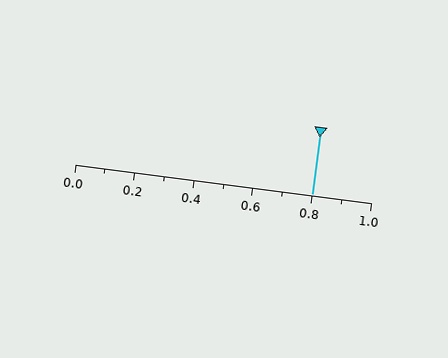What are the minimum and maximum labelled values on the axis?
The axis runs from 0.0 to 1.0.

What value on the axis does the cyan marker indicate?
The marker indicates approximately 0.8.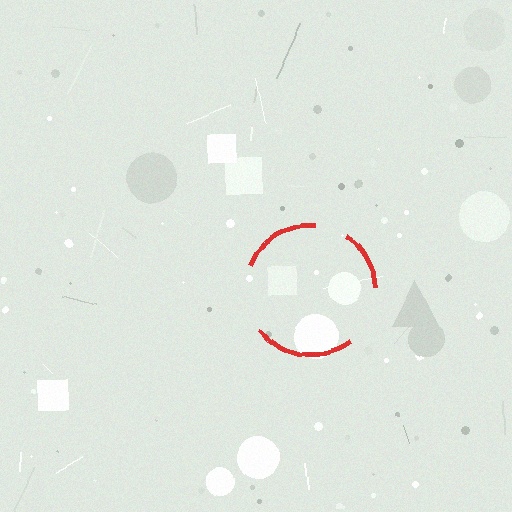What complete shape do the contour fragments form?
The contour fragments form a circle.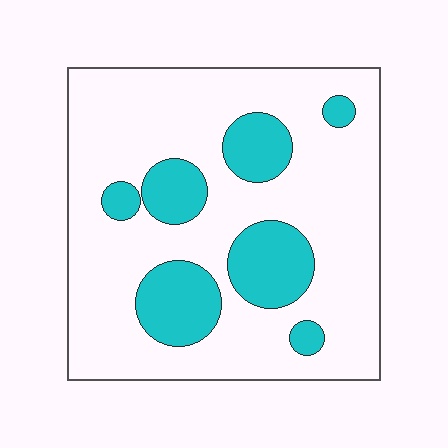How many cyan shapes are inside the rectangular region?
7.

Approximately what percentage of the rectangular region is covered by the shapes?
Approximately 25%.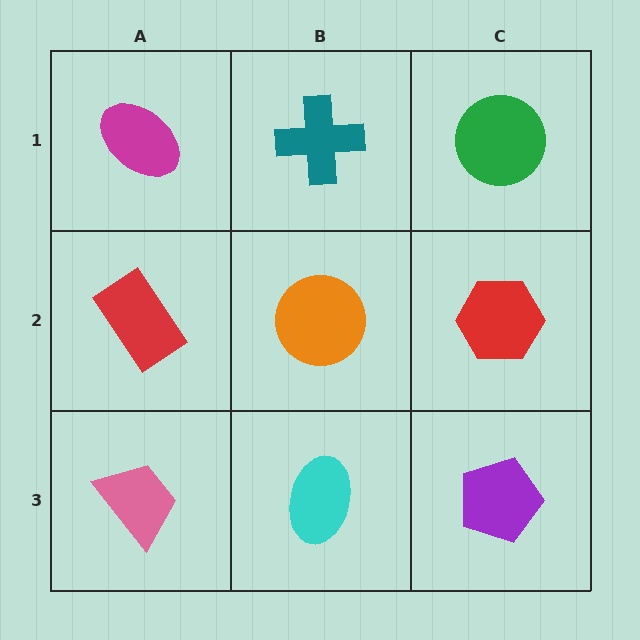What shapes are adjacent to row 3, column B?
An orange circle (row 2, column B), a pink trapezoid (row 3, column A), a purple pentagon (row 3, column C).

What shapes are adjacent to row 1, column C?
A red hexagon (row 2, column C), a teal cross (row 1, column B).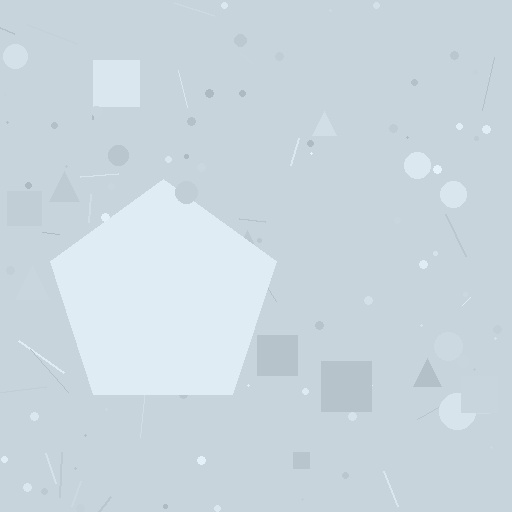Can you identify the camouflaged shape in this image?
The camouflaged shape is a pentagon.